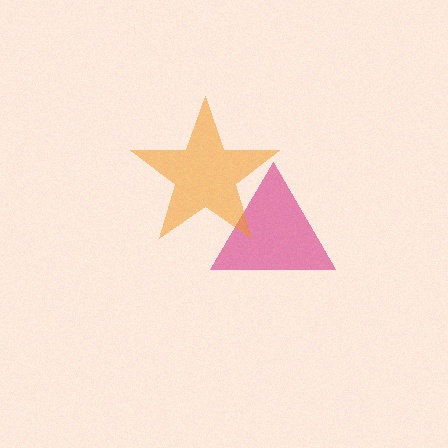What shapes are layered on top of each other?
The layered shapes are: a magenta triangle, an orange star.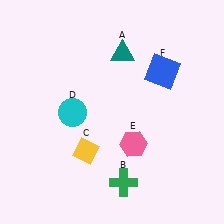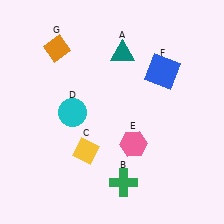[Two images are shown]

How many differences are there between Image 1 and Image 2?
There is 1 difference between the two images.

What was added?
An orange diamond (G) was added in Image 2.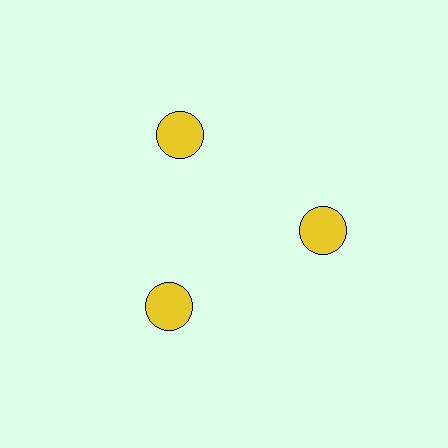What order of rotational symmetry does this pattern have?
This pattern has 3-fold rotational symmetry.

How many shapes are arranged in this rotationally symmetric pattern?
There are 3 shapes, arranged in 3 groups of 1.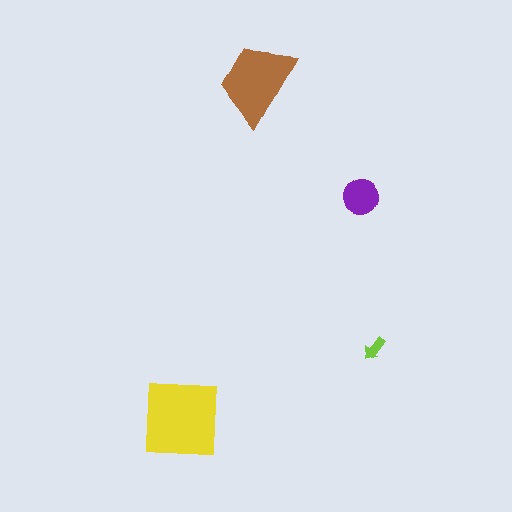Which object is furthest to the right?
The lime arrow is rightmost.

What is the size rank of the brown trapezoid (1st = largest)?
2nd.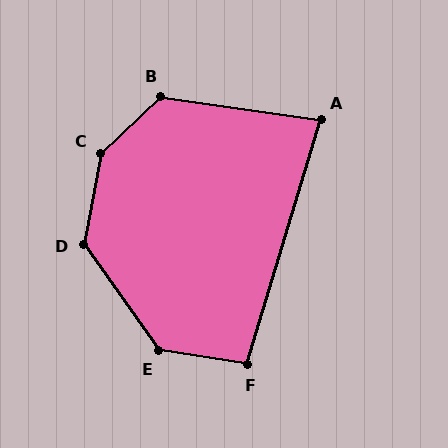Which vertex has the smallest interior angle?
A, at approximately 82 degrees.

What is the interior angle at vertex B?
Approximately 128 degrees (obtuse).